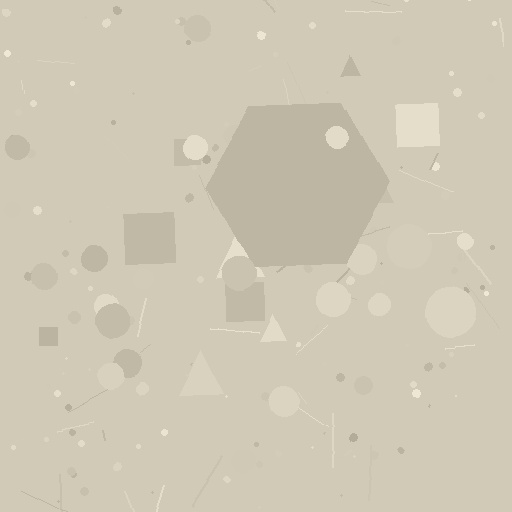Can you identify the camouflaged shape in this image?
The camouflaged shape is a hexagon.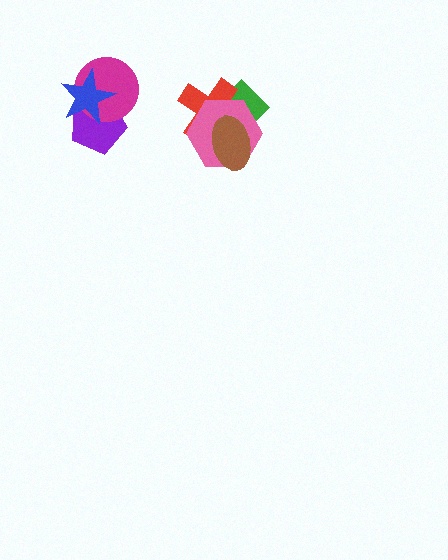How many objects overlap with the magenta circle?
2 objects overlap with the magenta circle.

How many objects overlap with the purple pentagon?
2 objects overlap with the purple pentagon.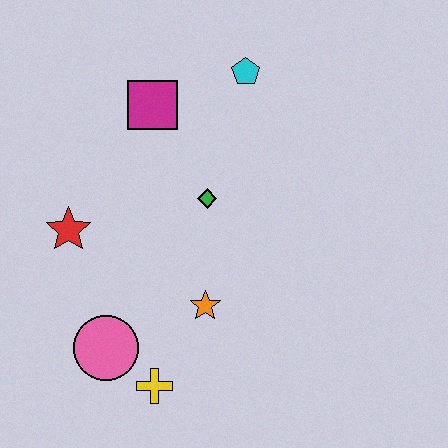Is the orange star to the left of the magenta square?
No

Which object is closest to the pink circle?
The yellow cross is closest to the pink circle.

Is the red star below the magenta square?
Yes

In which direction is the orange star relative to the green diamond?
The orange star is below the green diamond.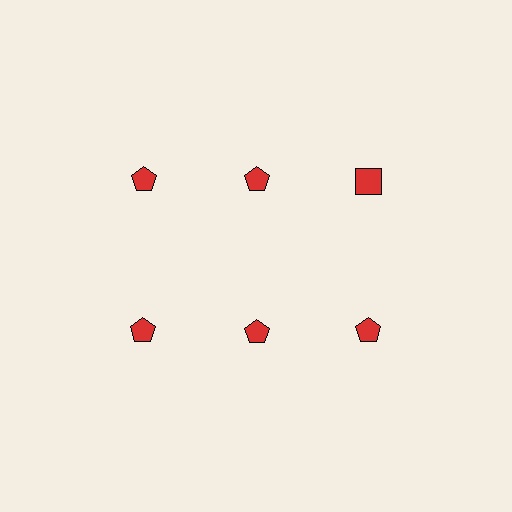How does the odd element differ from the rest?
It has a different shape: square instead of pentagon.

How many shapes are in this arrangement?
There are 6 shapes arranged in a grid pattern.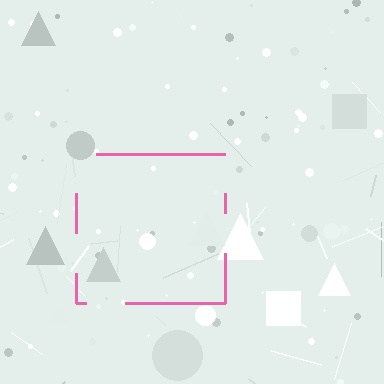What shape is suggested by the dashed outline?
The dashed outline suggests a square.